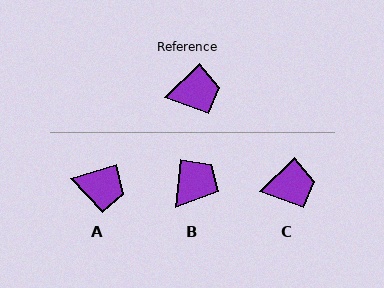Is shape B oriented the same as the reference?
No, it is off by about 39 degrees.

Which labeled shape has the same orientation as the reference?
C.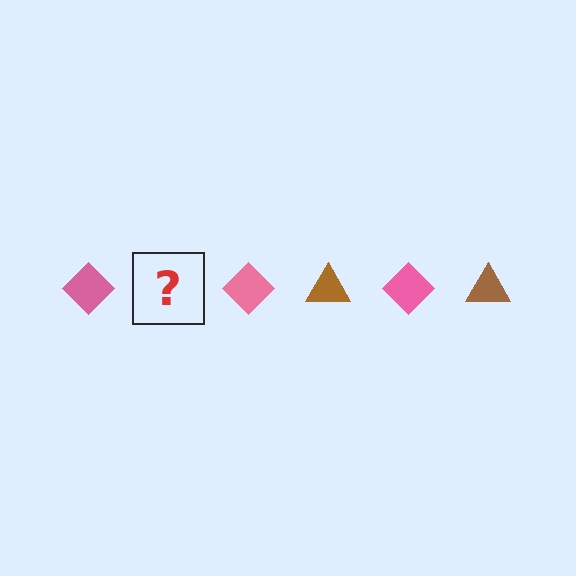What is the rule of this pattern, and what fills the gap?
The rule is that the pattern alternates between pink diamond and brown triangle. The gap should be filled with a brown triangle.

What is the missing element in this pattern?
The missing element is a brown triangle.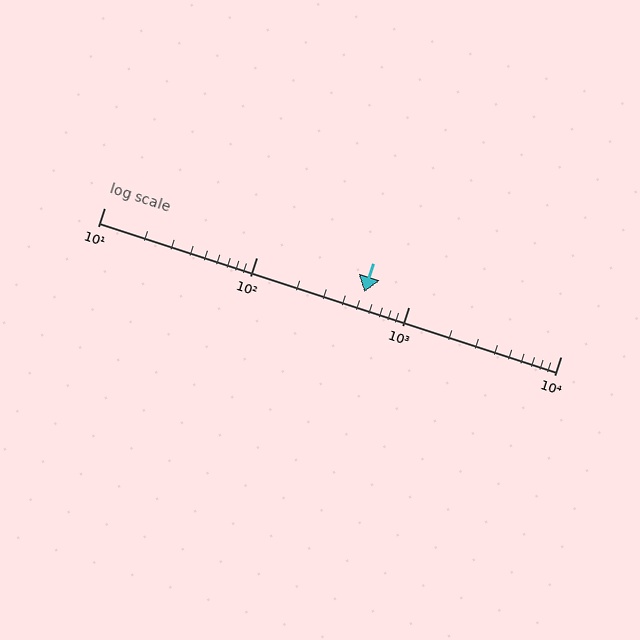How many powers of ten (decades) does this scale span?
The scale spans 3 decades, from 10 to 10000.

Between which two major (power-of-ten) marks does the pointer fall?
The pointer is between 100 and 1000.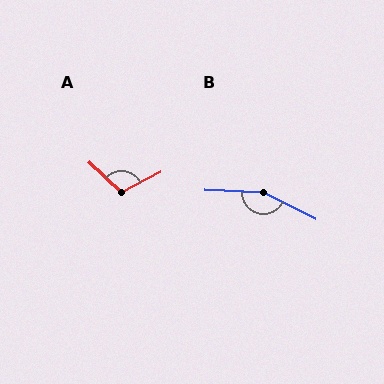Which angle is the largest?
B, at approximately 155 degrees.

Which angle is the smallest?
A, at approximately 111 degrees.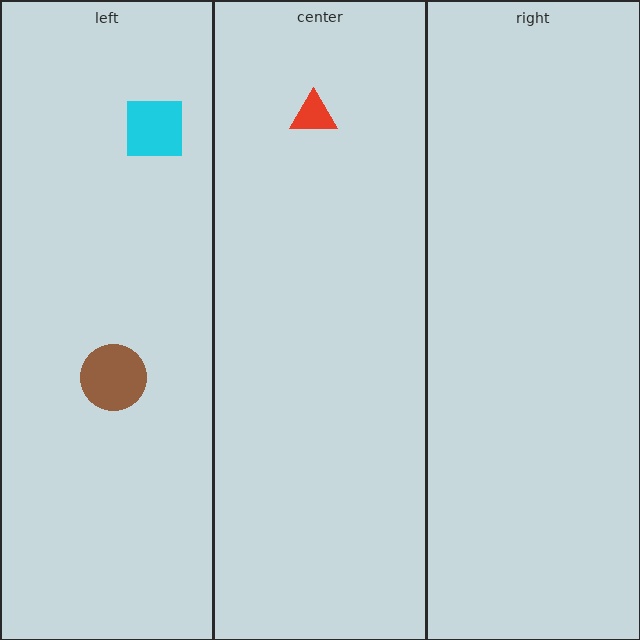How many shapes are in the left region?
2.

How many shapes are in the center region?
1.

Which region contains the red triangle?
The center region.